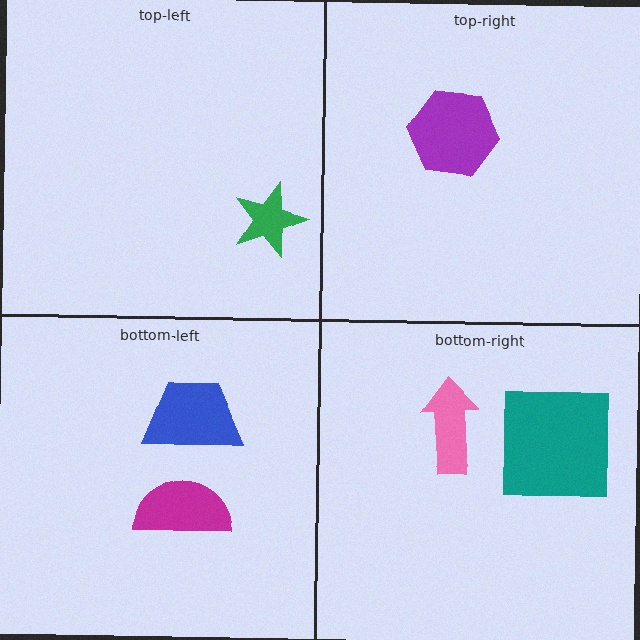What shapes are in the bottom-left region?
The magenta semicircle, the blue trapezoid.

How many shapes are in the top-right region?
1.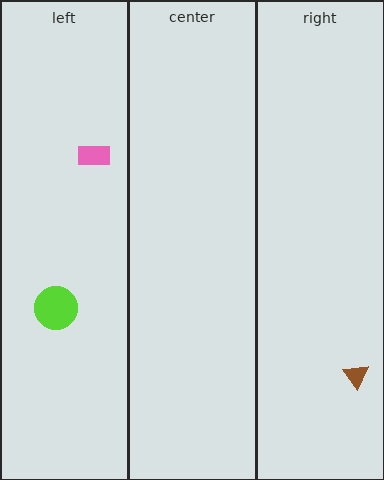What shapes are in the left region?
The pink rectangle, the lime circle.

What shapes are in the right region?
The brown triangle.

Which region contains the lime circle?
The left region.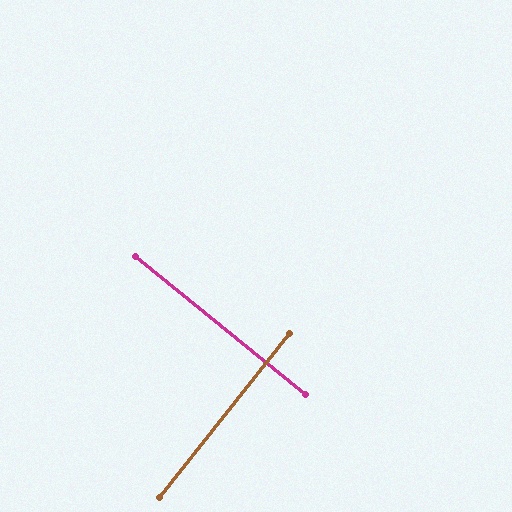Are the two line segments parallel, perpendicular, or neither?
Perpendicular — they meet at approximately 89°.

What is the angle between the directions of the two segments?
Approximately 89 degrees.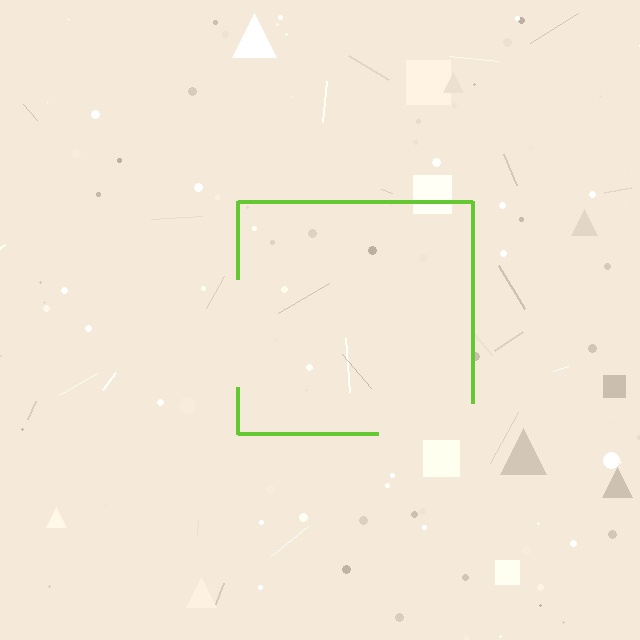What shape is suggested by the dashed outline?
The dashed outline suggests a square.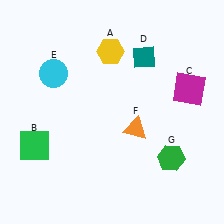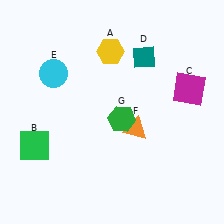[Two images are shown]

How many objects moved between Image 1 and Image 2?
1 object moved between the two images.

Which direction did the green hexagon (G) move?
The green hexagon (G) moved left.